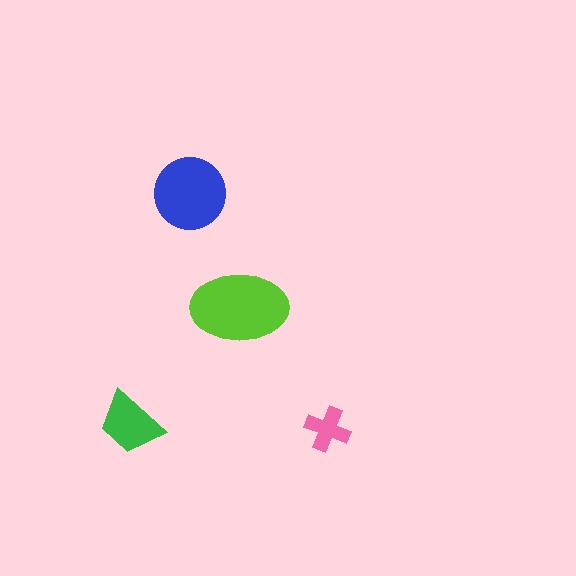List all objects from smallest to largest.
The pink cross, the green trapezoid, the blue circle, the lime ellipse.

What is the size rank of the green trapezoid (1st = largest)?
3rd.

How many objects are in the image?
There are 4 objects in the image.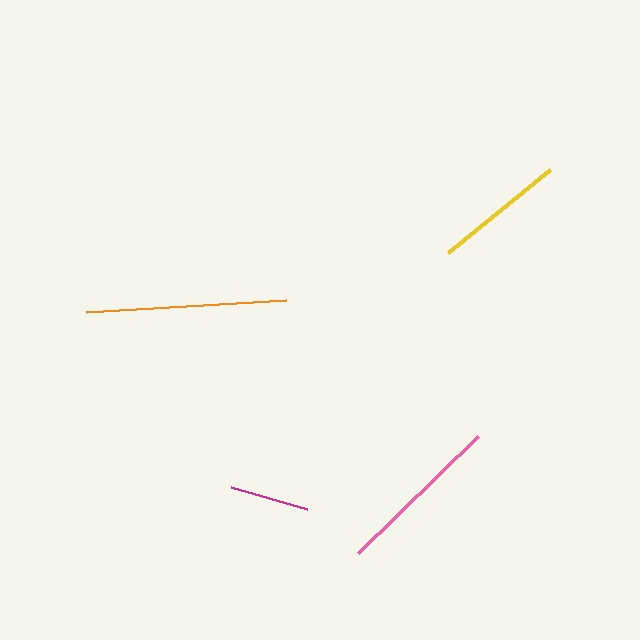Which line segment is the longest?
The orange line is the longest at approximately 201 pixels.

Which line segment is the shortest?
The magenta line is the shortest at approximately 80 pixels.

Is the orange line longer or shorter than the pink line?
The orange line is longer than the pink line.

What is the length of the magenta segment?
The magenta segment is approximately 80 pixels long.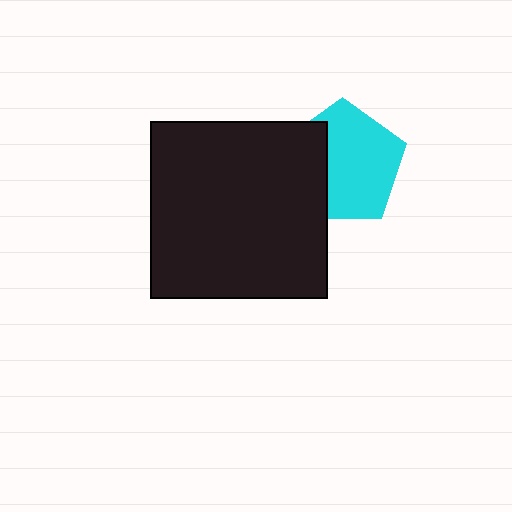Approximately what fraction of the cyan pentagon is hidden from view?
Roughly 33% of the cyan pentagon is hidden behind the black square.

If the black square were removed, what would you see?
You would see the complete cyan pentagon.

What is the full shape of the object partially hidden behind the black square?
The partially hidden object is a cyan pentagon.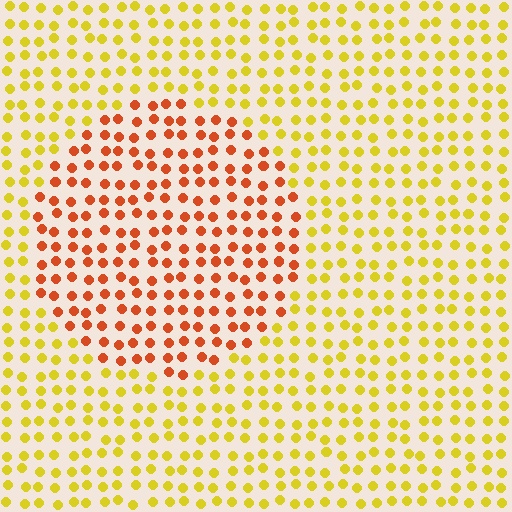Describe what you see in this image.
The image is filled with small yellow elements in a uniform arrangement. A circle-shaped region is visible where the elements are tinted to a slightly different hue, forming a subtle color boundary.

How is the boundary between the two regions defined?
The boundary is defined purely by a slight shift in hue (about 43 degrees). Spacing, size, and orientation are identical on both sides.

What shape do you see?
I see a circle.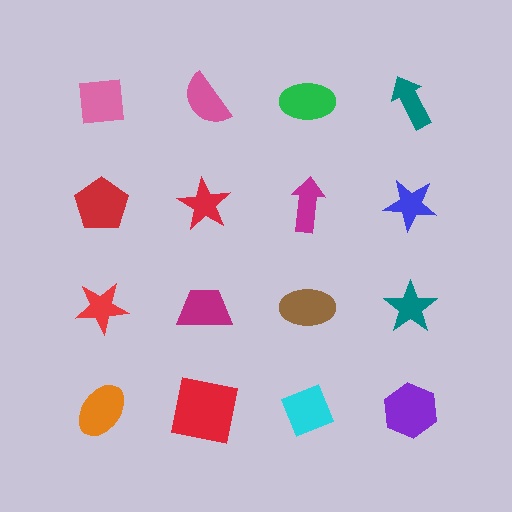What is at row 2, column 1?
A red pentagon.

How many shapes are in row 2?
4 shapes.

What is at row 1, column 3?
A green ellipse.